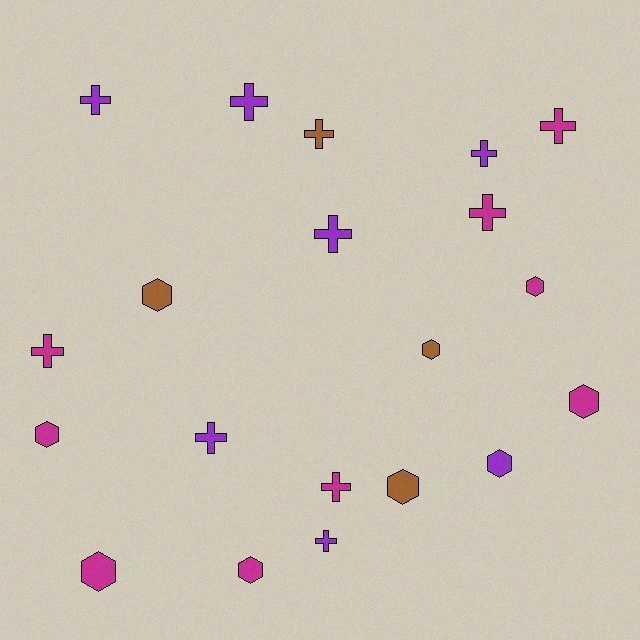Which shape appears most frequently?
Cross, with 11 objects.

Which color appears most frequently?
Magenta, with 9 objects.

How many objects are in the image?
There are 20 objects.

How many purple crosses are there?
There are 6 purple crosses.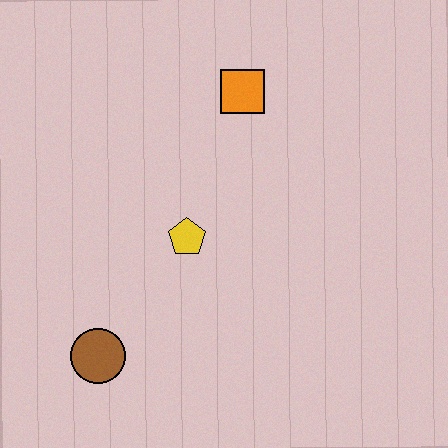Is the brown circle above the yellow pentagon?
No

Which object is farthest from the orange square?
The brown circle is farthest from the orange square.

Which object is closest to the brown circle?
The yellow pentagon is closest to the brown circle.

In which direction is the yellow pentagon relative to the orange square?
The yellow pentagon is below the orange square.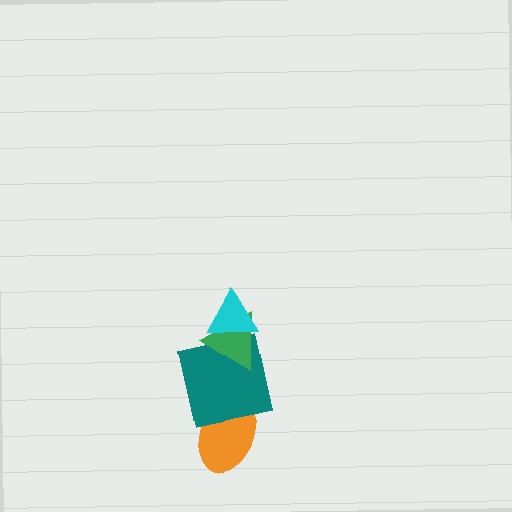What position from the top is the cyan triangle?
The cyan triangle is 1st from the top.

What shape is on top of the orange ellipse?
The teal square is on top of the orange ellipse.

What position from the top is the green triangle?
The green triangle is 2nd from the top.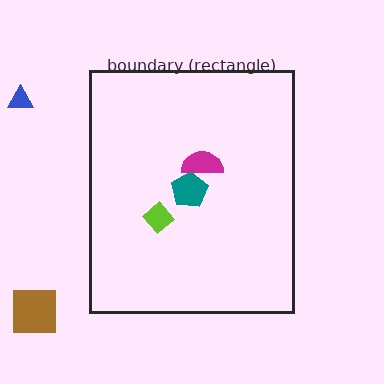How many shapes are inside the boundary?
3 inside, 2 outside.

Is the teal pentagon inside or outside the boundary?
Inside.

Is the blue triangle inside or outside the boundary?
Outside.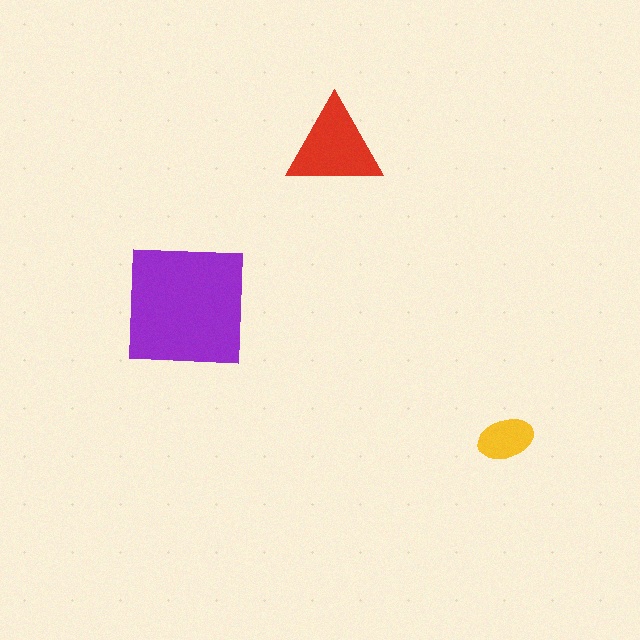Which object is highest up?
The red triangle is topmost.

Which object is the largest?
The purple square.